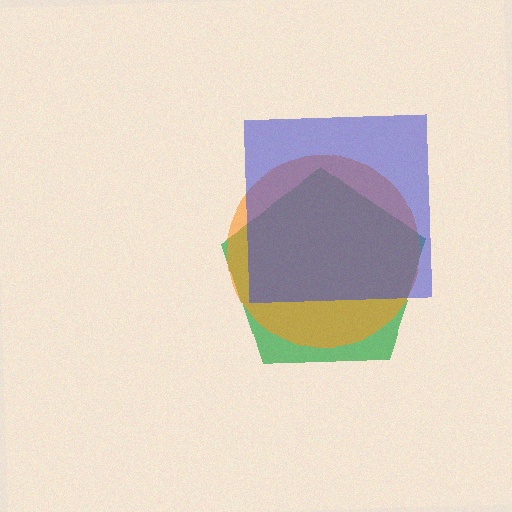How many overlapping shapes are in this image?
There are 3 overlapping shapes in the image.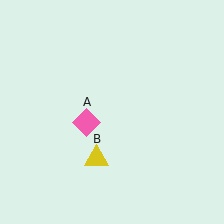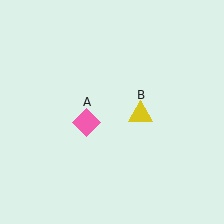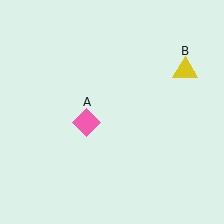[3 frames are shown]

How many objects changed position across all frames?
1 object changed position: yellow triangle (object B).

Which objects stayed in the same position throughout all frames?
Pink diamond (object A) remained stationary.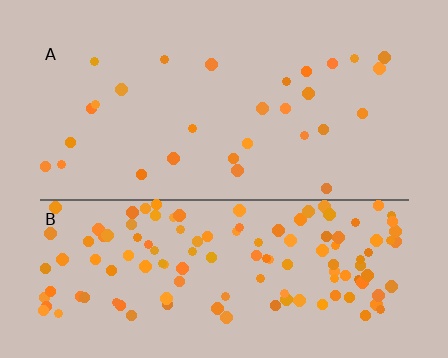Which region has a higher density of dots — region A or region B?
B (the bottom).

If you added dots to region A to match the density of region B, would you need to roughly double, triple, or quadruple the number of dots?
Approximately quadruple.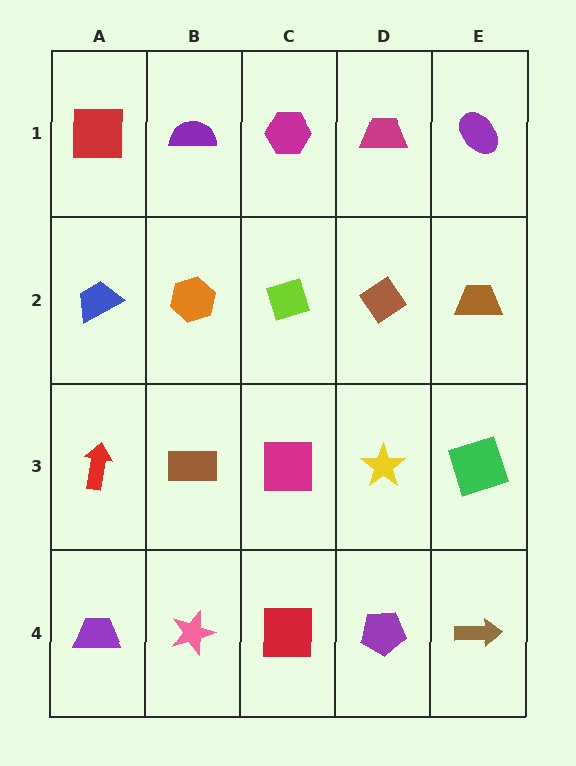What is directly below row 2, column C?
A magenta square.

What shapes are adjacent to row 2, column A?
A red square (row 1, column A), a red arrow (row 3, column A), an orange hexagon (row 2, column B).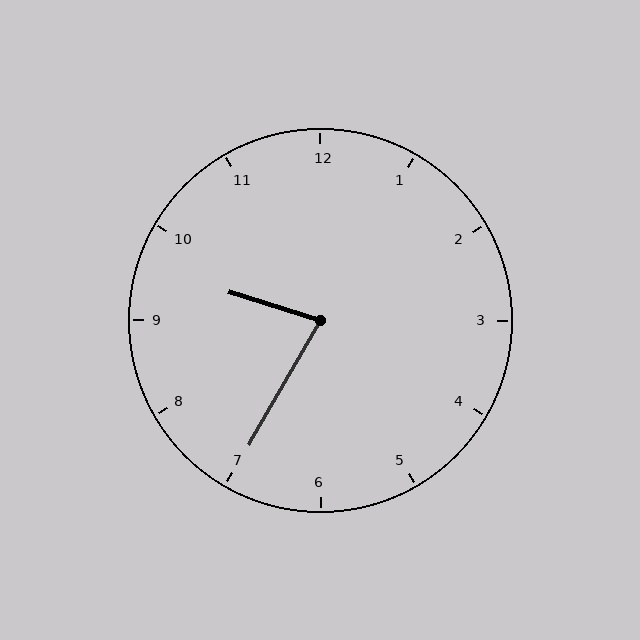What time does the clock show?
9:35.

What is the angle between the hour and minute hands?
Approximately 78 degrees.